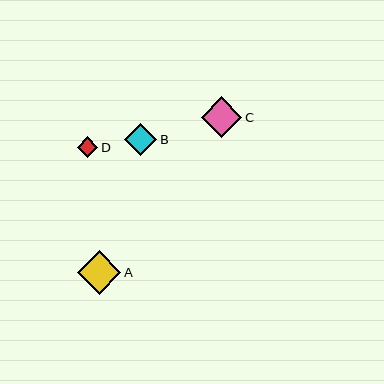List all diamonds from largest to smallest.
From largest to smallest: A, C, B, D.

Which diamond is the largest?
Diamond A is the largest with a size of approximately 44 pixels.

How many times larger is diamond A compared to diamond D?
Diamond A is approximately 2.2 times the size of diamond D.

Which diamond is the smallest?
Diamond D is the smallest with a size of approximately 20 pixels.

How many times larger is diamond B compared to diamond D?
Diamond B is approximately 1.6 times the size of diamond D.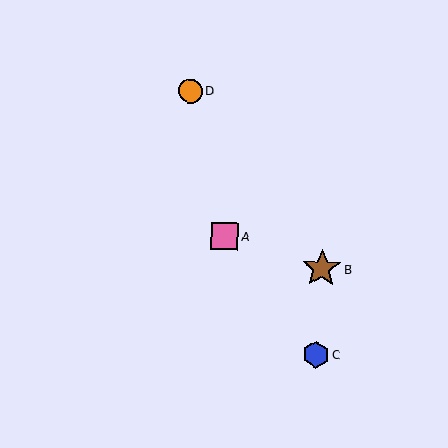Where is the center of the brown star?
The center of the brown star is at (322, 268).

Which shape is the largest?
The brown star (labeled B) is the largest.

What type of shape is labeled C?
Shape C is a blue hexagon.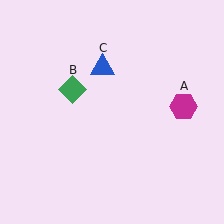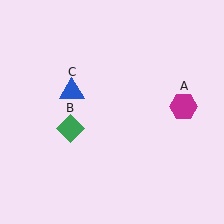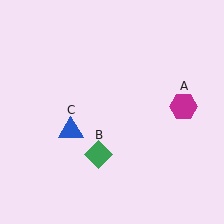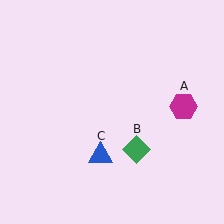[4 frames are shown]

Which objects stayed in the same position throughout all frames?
Magenta hexagon (object A) remained stationary.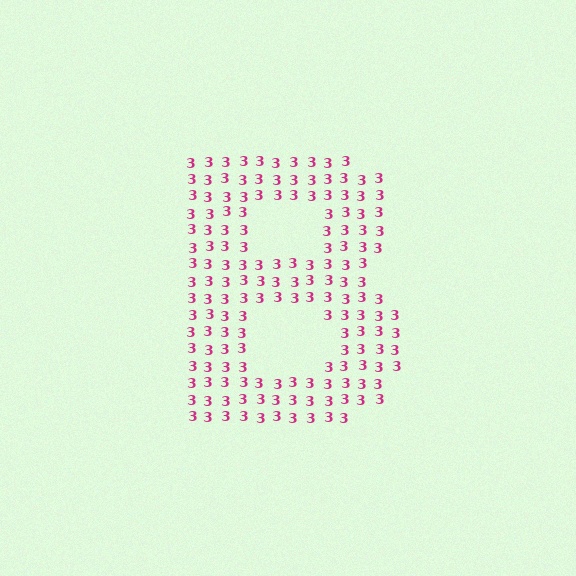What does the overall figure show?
The overall figure shows the letter B.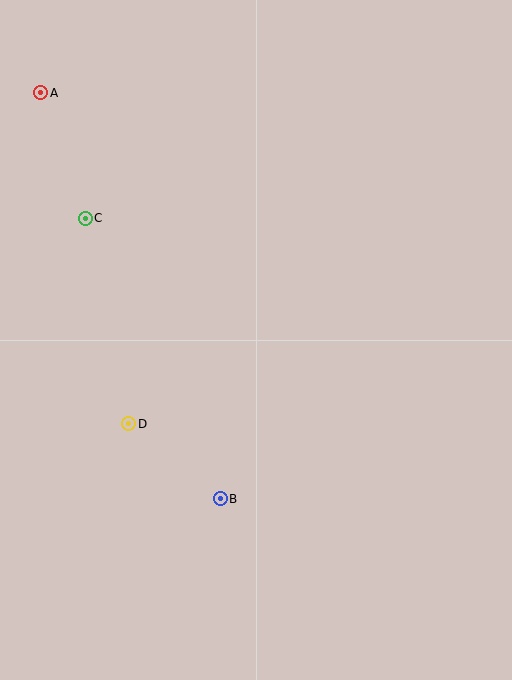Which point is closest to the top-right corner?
Point C is closest to the top-right corner.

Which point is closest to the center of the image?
Point D at (129, 424) is closest to the center.